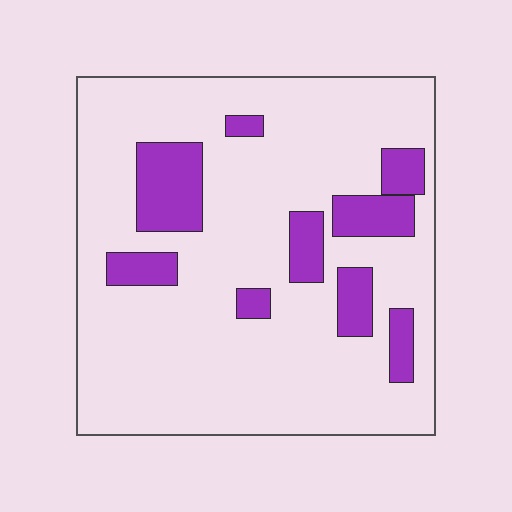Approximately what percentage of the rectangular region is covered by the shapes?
Approximately 20%.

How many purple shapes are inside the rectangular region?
9.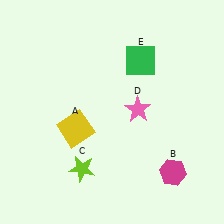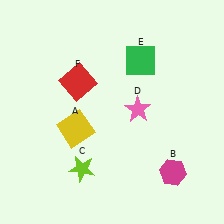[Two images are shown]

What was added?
A red square (F) was added in Image 2.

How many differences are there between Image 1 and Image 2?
There is 1 difference between the two images.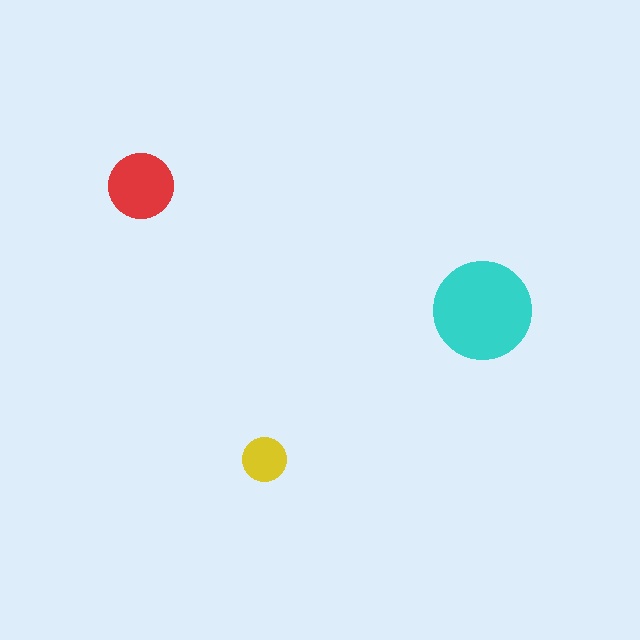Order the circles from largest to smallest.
the cyan one, the red one, the yellow one.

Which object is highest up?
The red circle is topmost.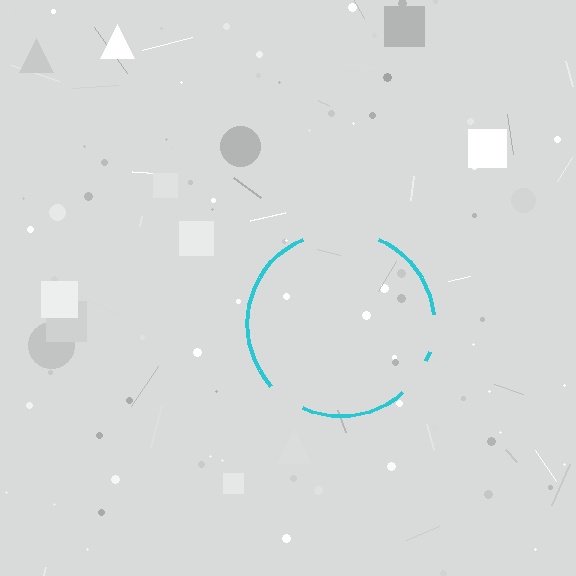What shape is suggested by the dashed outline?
The dashed outline suggests a circle.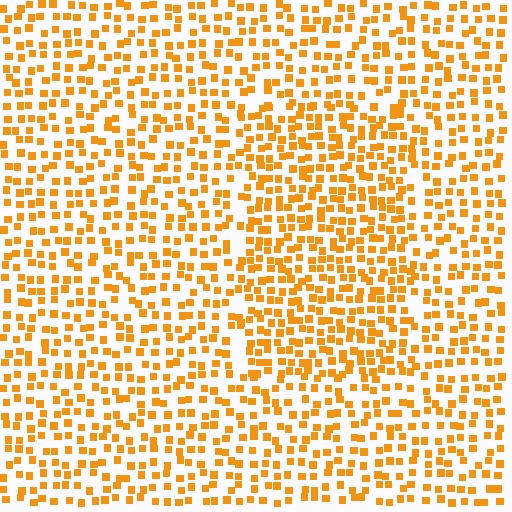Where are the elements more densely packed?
The elements are more densely packed inside the rectangle boundary.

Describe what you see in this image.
The image contains small orange elements arranged at two different densities. A rectangle-shaped region is visible where the elements are more densely packed than the surrounding area.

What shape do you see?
I see a rectangle.